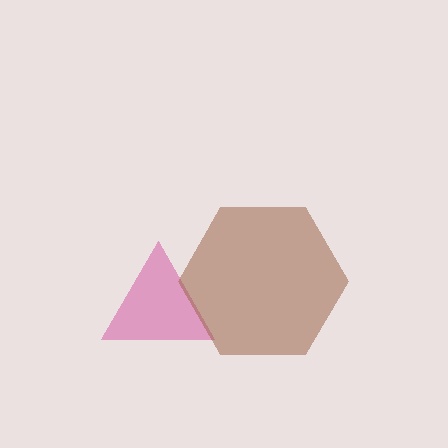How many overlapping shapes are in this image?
There are 2 overlapping shapes in the image.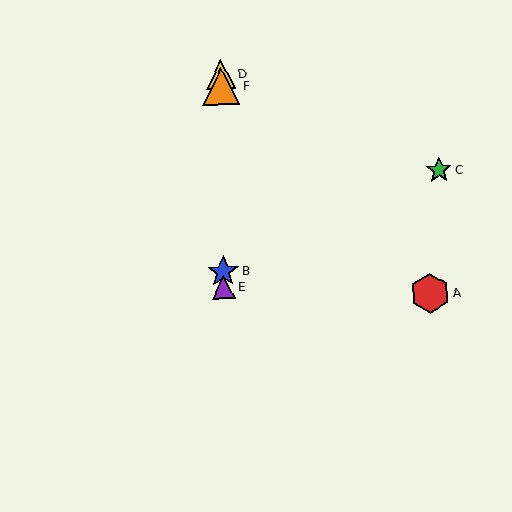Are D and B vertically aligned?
Yes, both are at x≈221.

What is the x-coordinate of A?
Object A is at x≈430.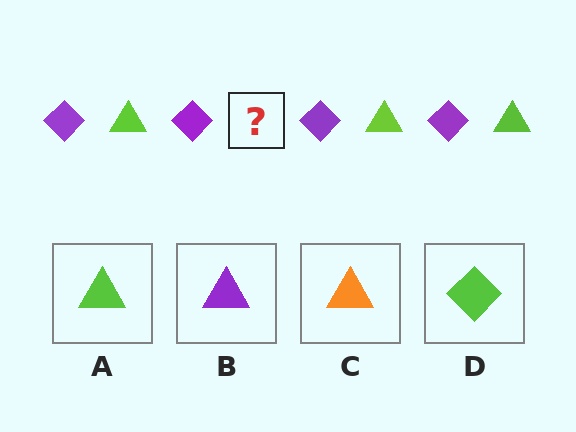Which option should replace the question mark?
Option A.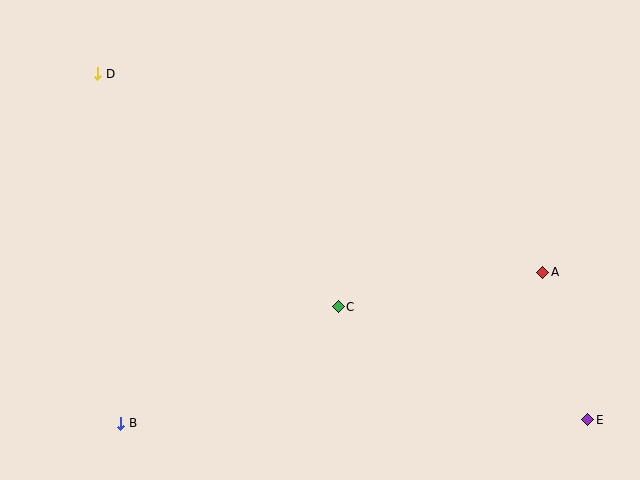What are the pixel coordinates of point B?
Point B is at (121, 423).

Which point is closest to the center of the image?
Point C at (338, 307) is closest to the center.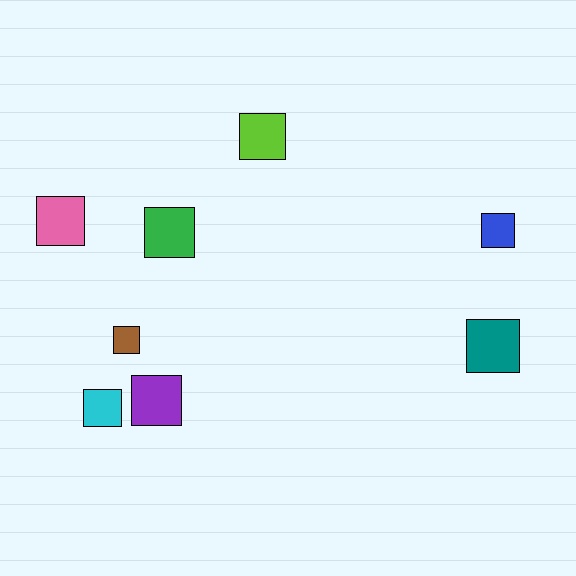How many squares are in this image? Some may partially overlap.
There are 8 squares.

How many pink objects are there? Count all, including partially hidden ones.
There is 1 pink object.